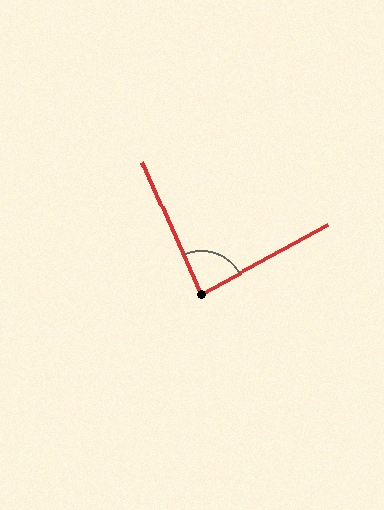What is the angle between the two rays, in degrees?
Approximately 85 degrees.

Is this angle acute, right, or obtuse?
It is approximately a right angle.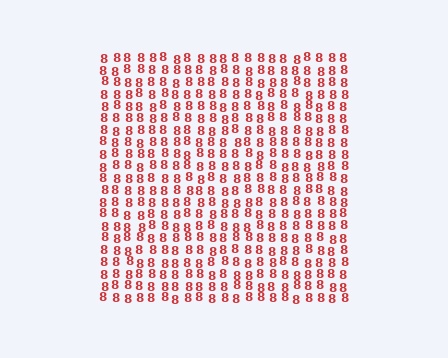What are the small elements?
The small elements are digit 8's.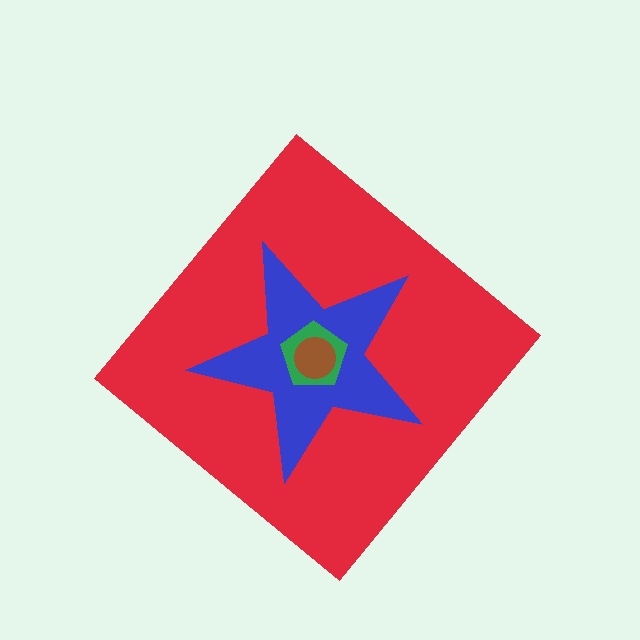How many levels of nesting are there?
4.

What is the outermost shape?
The red diamond.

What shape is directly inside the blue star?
The green pentagon.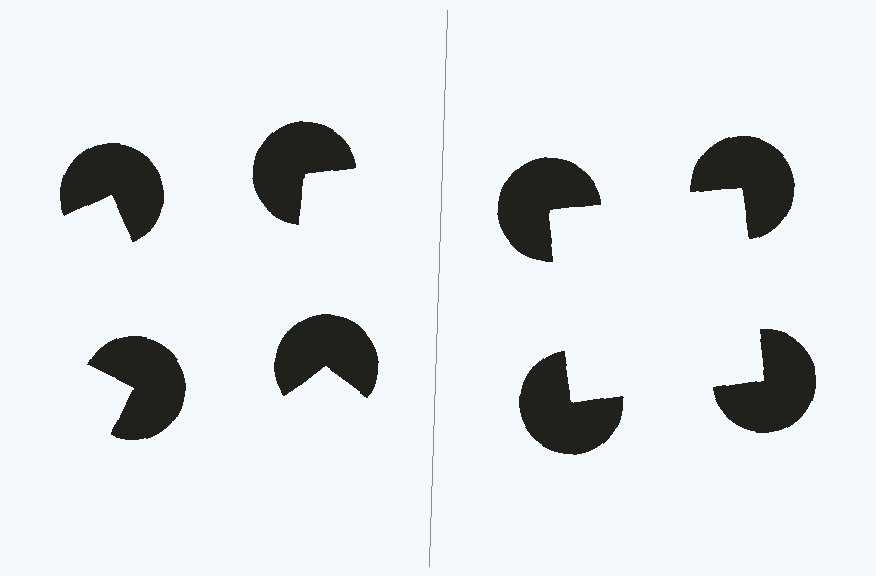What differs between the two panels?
The pac-man discs are positioned identically on both sides; only the wedge orientations differ. On the right they align to a square; on the left they are misaligned.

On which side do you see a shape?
An illusory square appears on the right side. On the left side the wedge cuts are rotated, so no coherent shape forms.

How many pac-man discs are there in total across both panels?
8 — 4 on each side.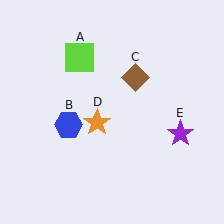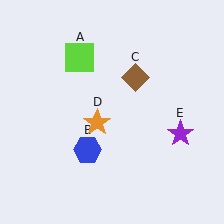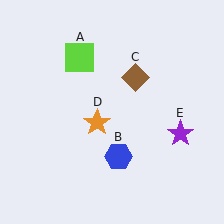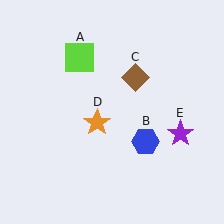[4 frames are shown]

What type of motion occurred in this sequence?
The blue hexagon (object B) rotated counterclockwise around the center of the scene.